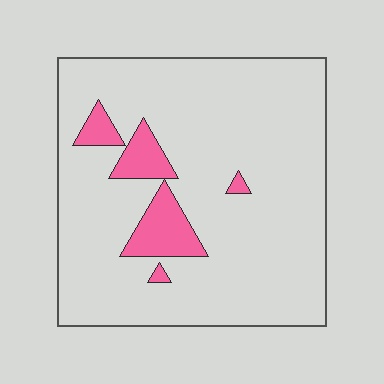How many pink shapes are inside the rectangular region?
5.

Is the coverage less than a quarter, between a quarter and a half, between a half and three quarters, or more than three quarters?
Less than a quarter.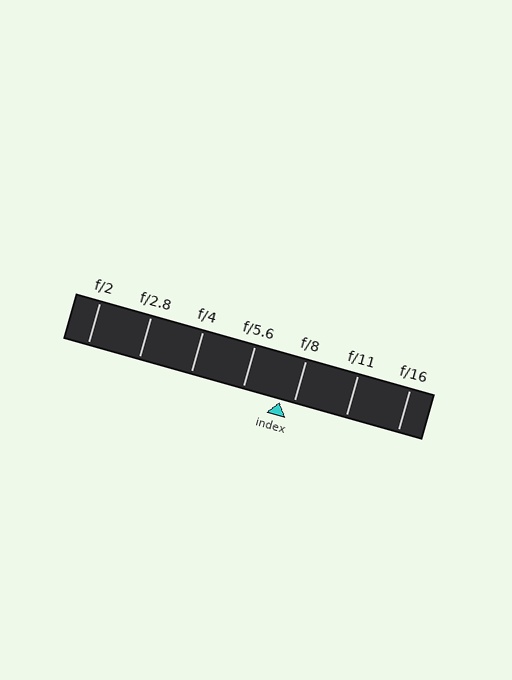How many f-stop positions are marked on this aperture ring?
There are 7 f-stop positions marked.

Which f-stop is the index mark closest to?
The index mark is closest to f/8.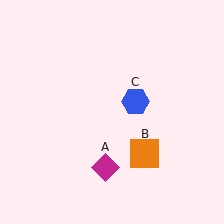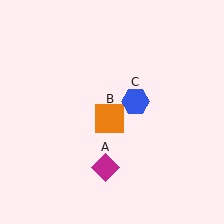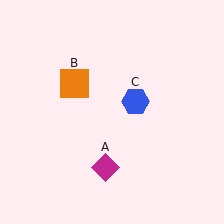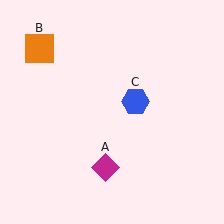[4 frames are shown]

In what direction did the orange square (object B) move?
The orange square (object B) moved up and to the left.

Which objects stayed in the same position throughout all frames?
Magenta diamond (object A) and blue hexagon (object C) remained stationary.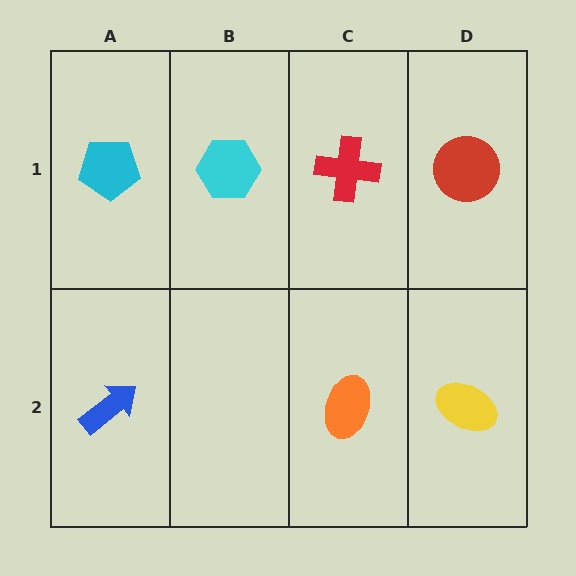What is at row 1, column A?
A cyan pentagon.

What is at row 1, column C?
A red cross.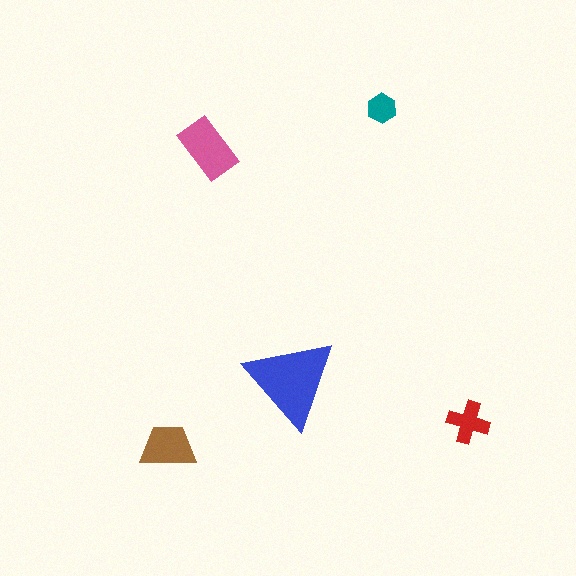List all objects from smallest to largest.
The teal hexagon, the red cross, the brown trapezoid, the pink rectangle, the blue triangle.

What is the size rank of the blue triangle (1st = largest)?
1st.